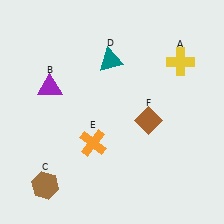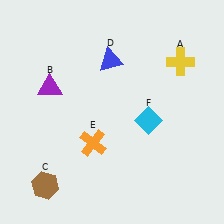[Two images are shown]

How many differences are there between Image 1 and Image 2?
There are 2 differences between the two images.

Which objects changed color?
D changed from teal to blue. F changed from brown to cyan.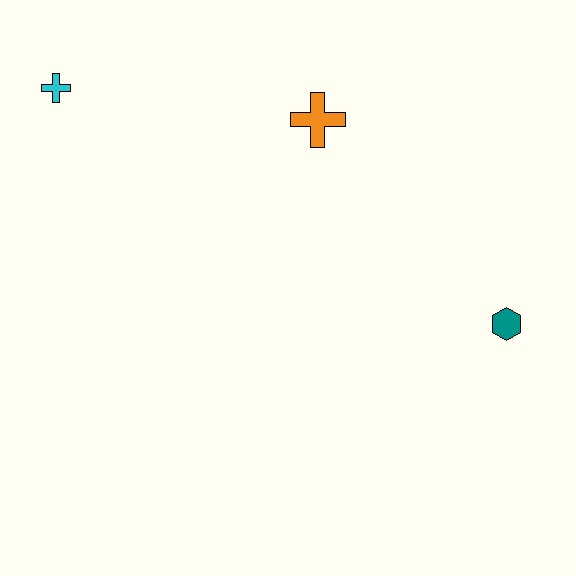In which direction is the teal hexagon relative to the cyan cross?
The teal hexagon is to the right of the cyan cross.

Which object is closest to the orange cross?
The cyan cross is closest to the orange cross.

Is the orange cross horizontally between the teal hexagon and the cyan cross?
Yes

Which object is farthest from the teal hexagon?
The cyan cross is farthest from the teal hexagon.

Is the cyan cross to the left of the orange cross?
Yes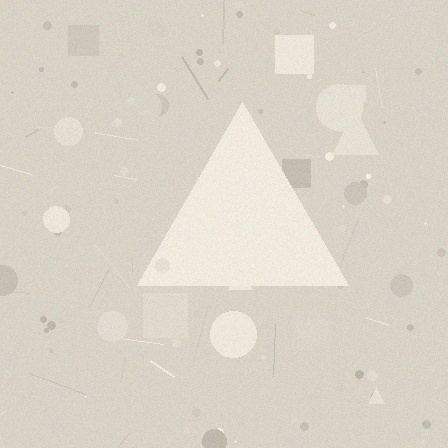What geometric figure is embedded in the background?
A triangle is embedded in the background.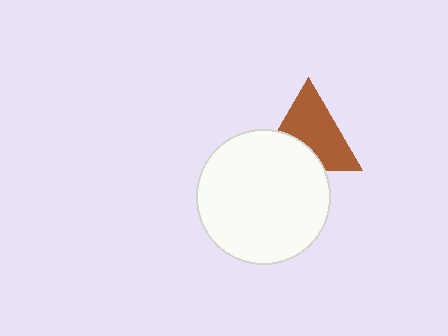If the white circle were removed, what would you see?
You would see the complete brown triangle.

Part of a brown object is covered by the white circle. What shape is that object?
It is a triangle.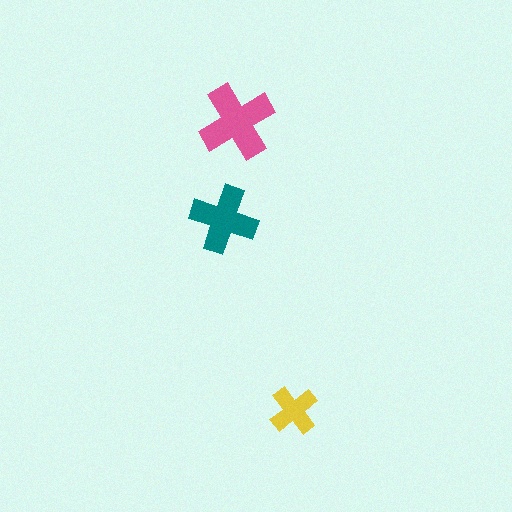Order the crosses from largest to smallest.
the pink one, the teal one, the yellow one.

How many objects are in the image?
There are 3 objects in the image.